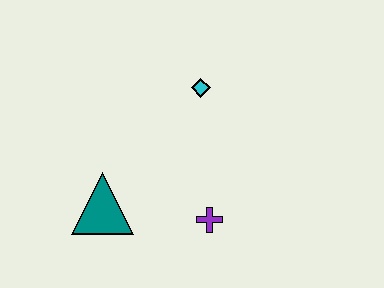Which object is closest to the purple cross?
The teal triangle is closest to the purple cross.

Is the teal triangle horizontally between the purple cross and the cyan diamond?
No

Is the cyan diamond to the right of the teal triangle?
Yes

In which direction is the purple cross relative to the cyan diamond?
The purple cross is below the cyan diamond.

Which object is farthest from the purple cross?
The cyan diamond is farthest from the purple cross.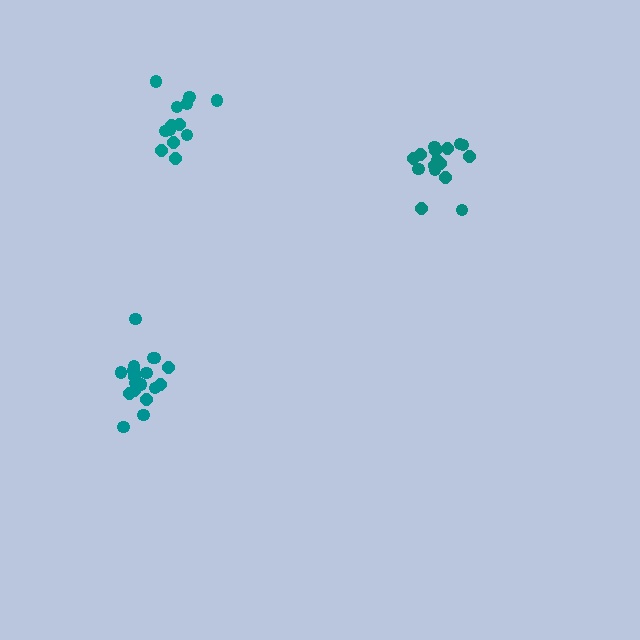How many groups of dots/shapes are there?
There are 3 groups.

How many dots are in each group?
Group 1: 17 dots, Group 2: 18 dots, Group 3: 13 dots (48 total).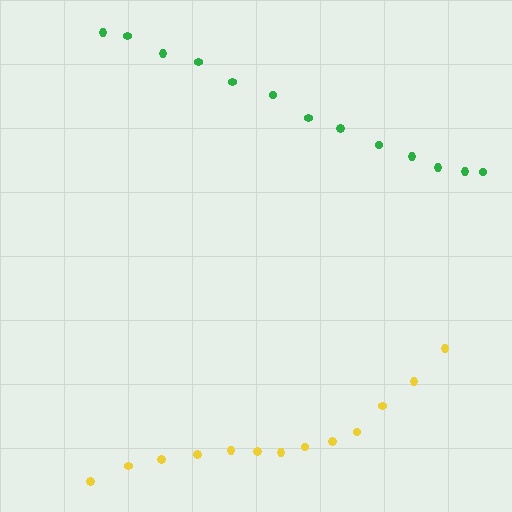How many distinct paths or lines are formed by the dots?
There are 2 distinct paths.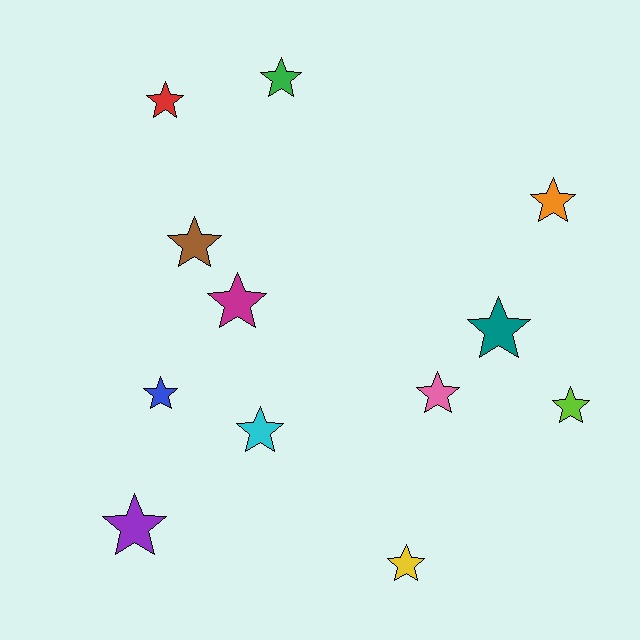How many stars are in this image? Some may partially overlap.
There are 12 stars.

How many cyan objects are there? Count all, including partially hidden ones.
There is 1 cyan object.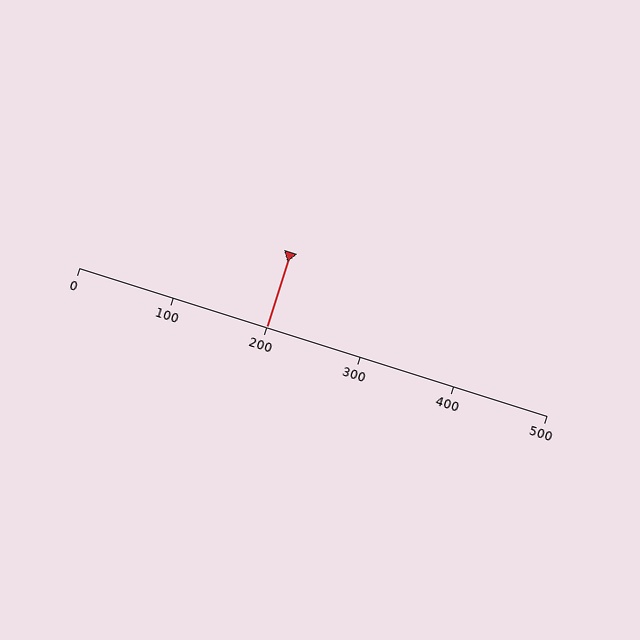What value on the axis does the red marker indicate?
The marker indicates approximately 200.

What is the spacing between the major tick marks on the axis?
The major ticks are spaced 100 apart.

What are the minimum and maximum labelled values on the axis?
The axis runs from 0 to 500.